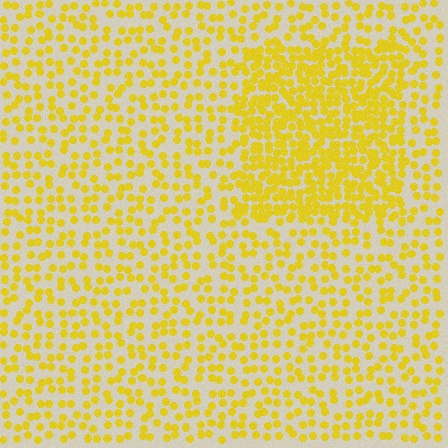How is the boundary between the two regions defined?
The boundary is defined by a change in element density (approximately 2.1x ratio). All elements are the same color, size, and shape.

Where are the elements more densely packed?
The elements are more densely packed inside the rectangle boundary.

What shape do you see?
I see a rectangle.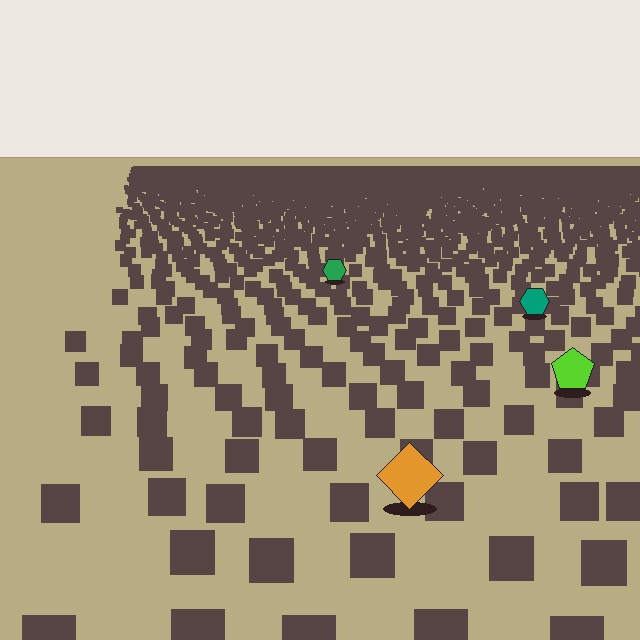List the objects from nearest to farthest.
From nearest to farthest: the orange diamond, the lime pentagon, the teal hexagon, the green hexagon.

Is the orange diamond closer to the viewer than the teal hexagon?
Yes. The orange diamond is closer — you can tell from the texture gradient: the ground texture is coarser near it.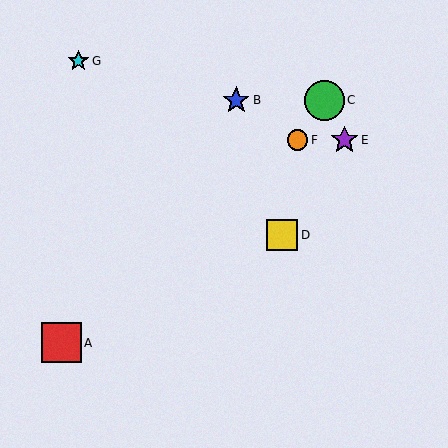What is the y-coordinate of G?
Object G is at y≈61.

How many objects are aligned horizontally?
2 objects (E, F) are aligned horizontally.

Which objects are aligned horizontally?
Objects E, F are aligned horizontally.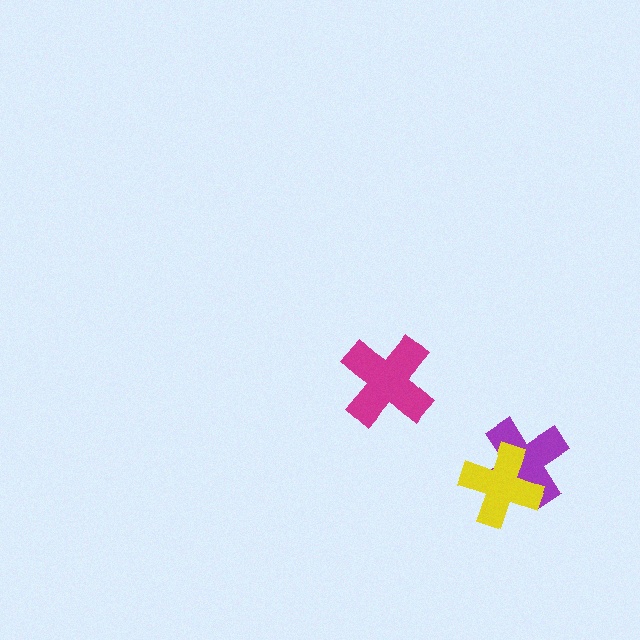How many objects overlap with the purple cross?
1 object overlaps with the purple cross.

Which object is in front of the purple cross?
The yellow cross is in front of the purple cross.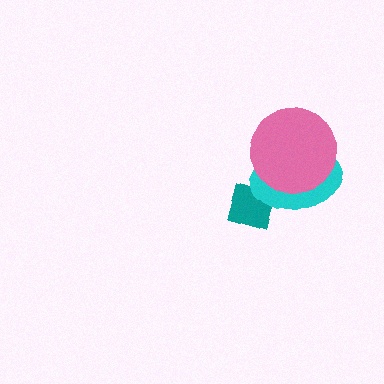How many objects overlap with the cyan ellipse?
2 objects overlap with the cyan ellipse.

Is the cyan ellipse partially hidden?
Yes, it is partially covered by another shape.